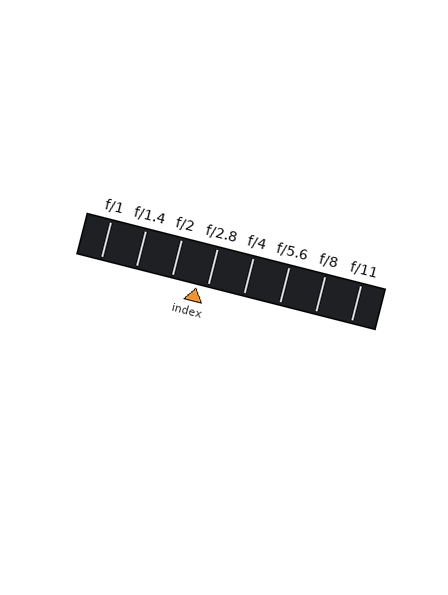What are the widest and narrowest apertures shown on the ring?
The widest aperture shown is f/1 and the narrowest is f/11.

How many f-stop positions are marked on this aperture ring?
There are 8 f-stop positions marked.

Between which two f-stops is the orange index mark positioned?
The index mark is between f/2 and f/2.8.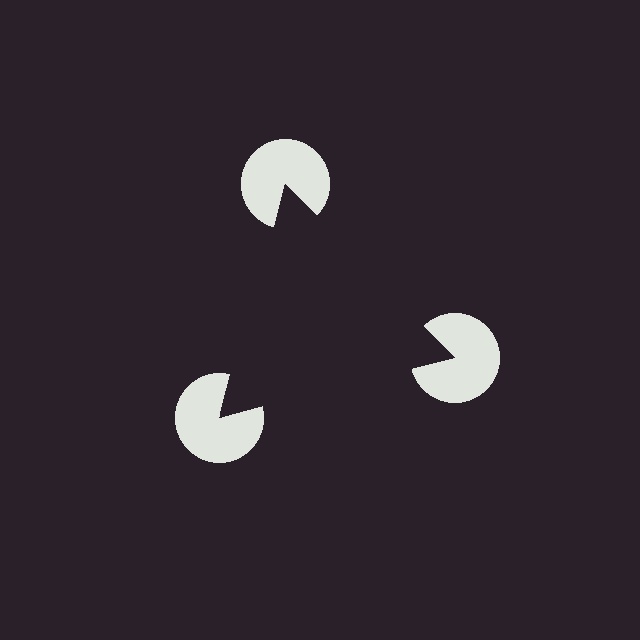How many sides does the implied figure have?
3 sides.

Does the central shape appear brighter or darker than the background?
It typically appears slightly darker than the background, even though no actual brightness change is drawn.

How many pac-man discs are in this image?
There are 3 — one at each vertex of the illusory triangle.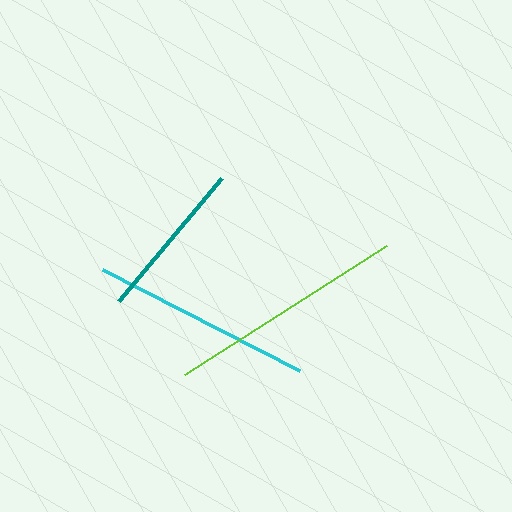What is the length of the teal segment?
The teal segment is approximately 161 pixels long.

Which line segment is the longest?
The lime line is the longest at approximately 240 pixels.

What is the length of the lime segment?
The lime segment is approximately 240 pixels long.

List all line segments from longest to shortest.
From longest to shortest: lime, cyan, teal.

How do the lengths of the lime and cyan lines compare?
The lime and cyan lines are approximately the same length.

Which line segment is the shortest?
The teal line is the shortest at approximately 161 pixels.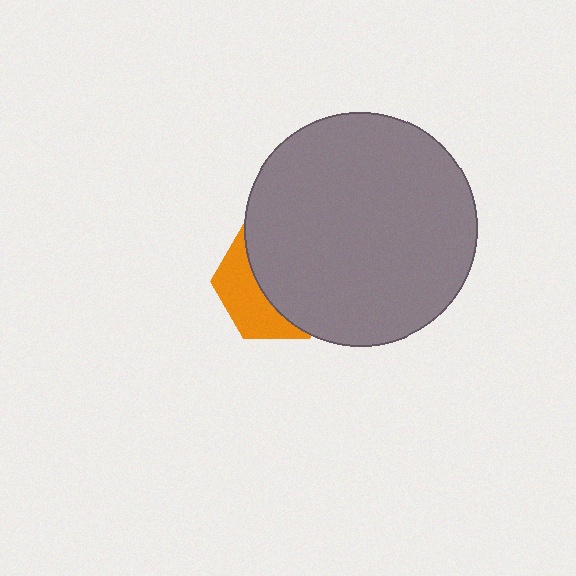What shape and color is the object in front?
The object in front is a gray circle.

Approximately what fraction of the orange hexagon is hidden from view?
Roughly 63% of the orange hexagon is hidden behind the gray circle.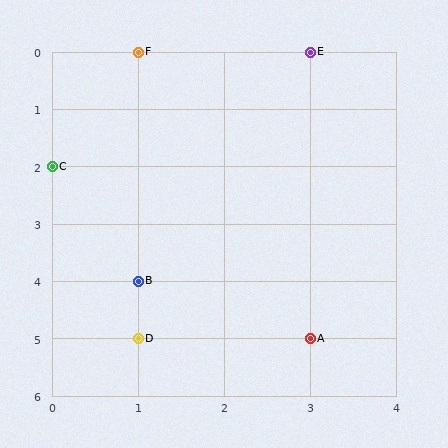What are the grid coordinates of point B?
Point B is at grid coordinates (1, 4).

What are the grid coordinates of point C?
Point C is at grid coordinates (0, 2).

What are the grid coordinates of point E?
Point E is at grid coordinates (3, 0).